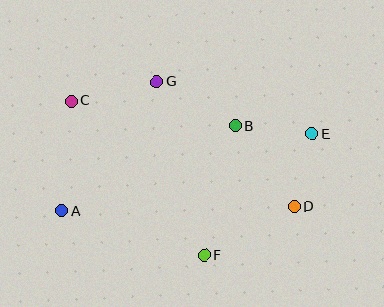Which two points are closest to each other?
Points D and E are closest to each other.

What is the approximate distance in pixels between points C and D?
The distance between C and D is approximately 247 pixels.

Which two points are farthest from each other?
Points A and E are farthest from each other.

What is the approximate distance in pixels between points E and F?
The distance between E and F is approximately 162 pixels.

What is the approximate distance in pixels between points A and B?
The distance between A and B is approximately 193 pixels.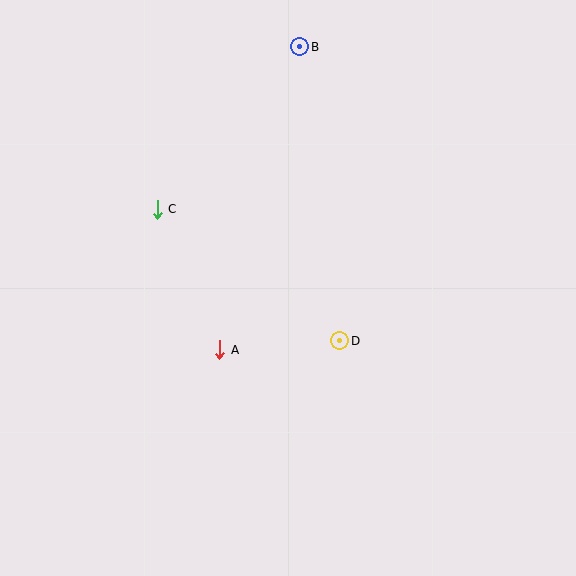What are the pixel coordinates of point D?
Point D is at (340, 341).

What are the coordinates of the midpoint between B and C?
The midpoint between B and C is at (228, 128).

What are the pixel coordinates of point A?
Point A is at (220, 350).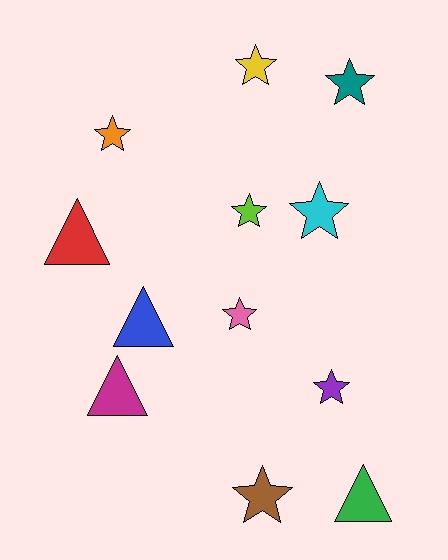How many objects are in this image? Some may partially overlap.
There are 12 objects.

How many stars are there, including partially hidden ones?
There are 8 stars.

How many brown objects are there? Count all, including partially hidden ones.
There is 1 brown object.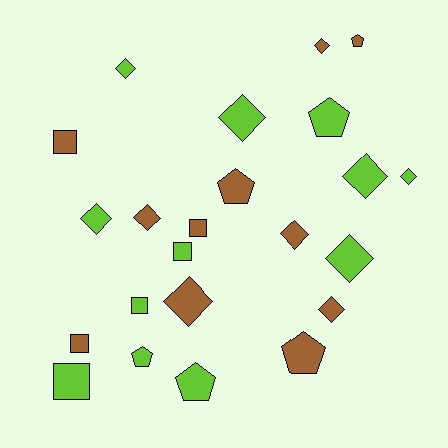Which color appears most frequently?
Lime, with 12 objects.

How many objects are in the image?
There are 23 objects.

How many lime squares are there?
There are 3 lime squares.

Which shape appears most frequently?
Diamond, with 11 objects.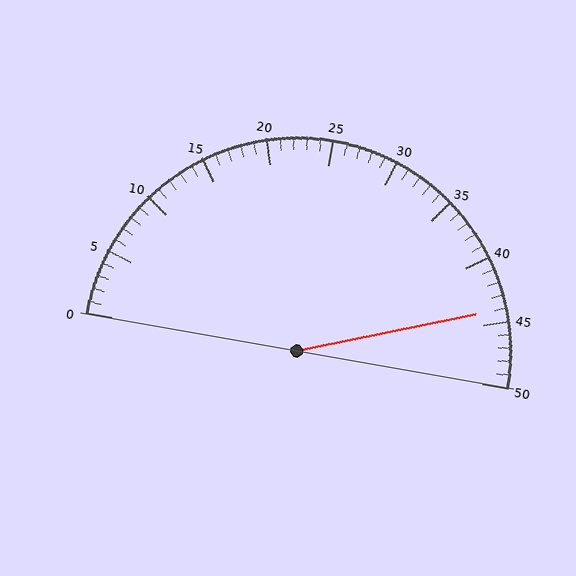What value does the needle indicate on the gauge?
The needle indicates approximately 44.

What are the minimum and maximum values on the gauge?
The gauge ranges from 0 to 50.